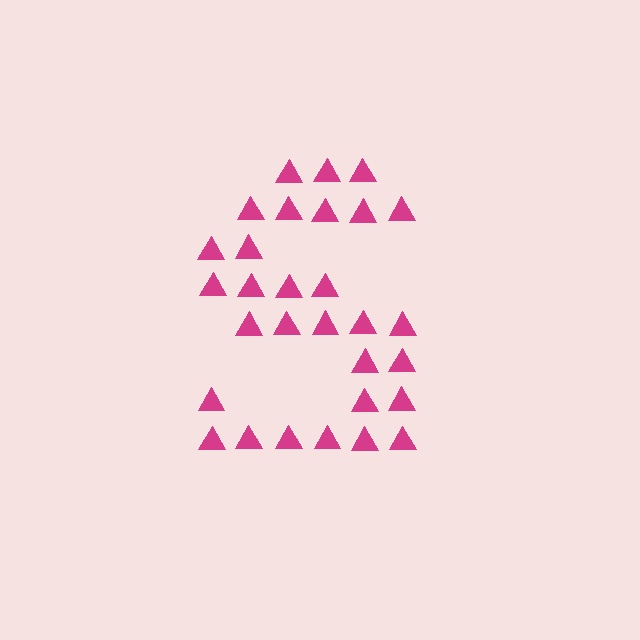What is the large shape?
The large shape is the letter S.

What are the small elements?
The small elements are triangles.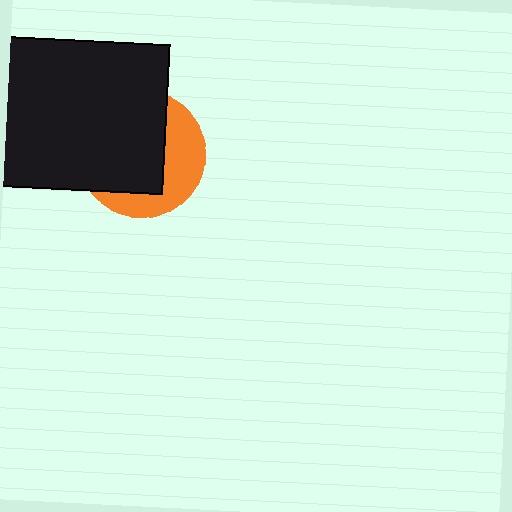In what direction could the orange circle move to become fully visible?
The orange circle could move right. That would shift it out from behind the black rectangle entirely.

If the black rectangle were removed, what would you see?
You would see the complete orange circle.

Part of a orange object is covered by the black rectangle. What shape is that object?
It is a circle.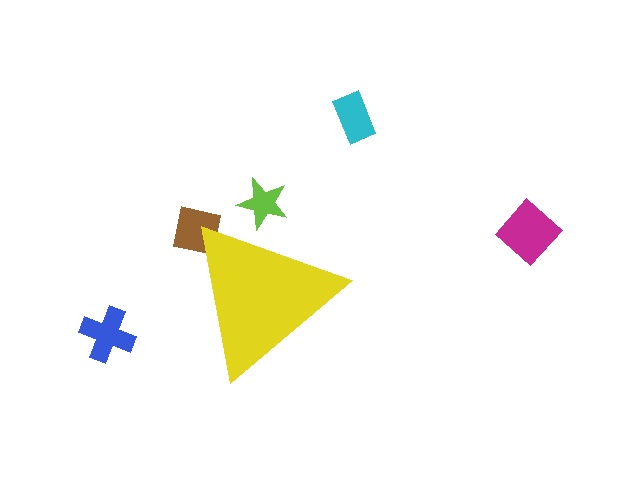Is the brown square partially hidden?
Yes, the brown square is partially hidden behind the yellow triangle.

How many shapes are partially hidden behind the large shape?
2 shapes are partially hidden.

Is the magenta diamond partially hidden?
No, the magenta diamond is fully visible.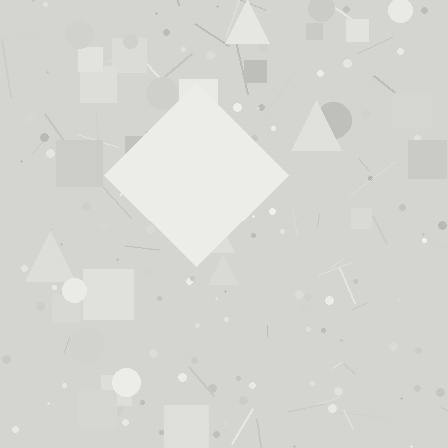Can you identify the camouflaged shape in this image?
The camouflaged shape is a diamond.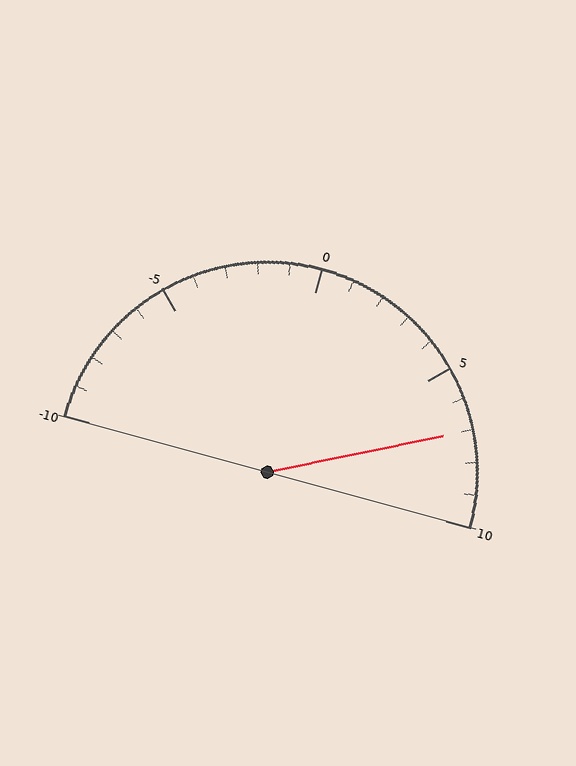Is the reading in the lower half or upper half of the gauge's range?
The reading is in the upper half of the range (-10 to 10).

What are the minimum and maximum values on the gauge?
The gauge ranges from -10 to 10.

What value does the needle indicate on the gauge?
The needle indicates approximately 7.